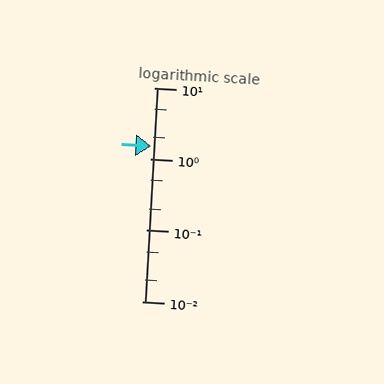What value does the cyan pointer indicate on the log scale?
The pointer indicates approximately 1.5.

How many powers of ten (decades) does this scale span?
The scale spans 3 decades, from 0.01 to 10.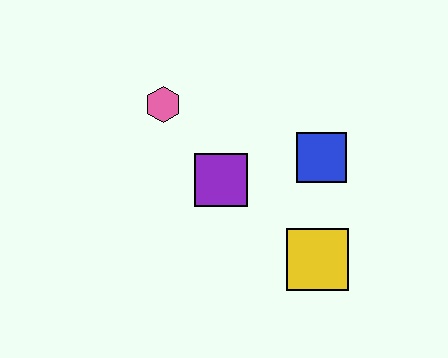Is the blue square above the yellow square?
Yes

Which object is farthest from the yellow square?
The pink hexagon is farthest from the yellow square.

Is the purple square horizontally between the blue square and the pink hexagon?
Yes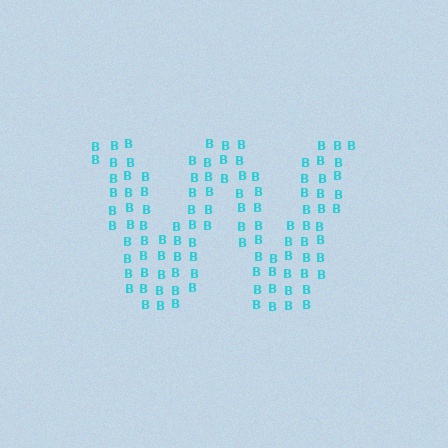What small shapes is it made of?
It is made of small letter B's.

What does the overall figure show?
The overall figure shows the letter W.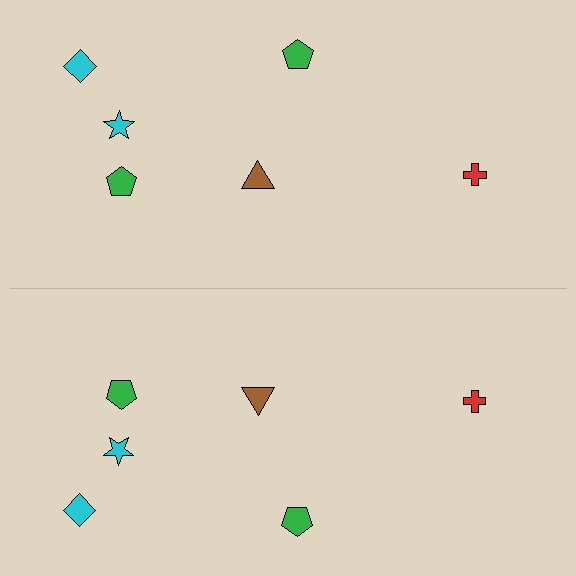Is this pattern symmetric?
Yes, this pattern has bilateral (reflection) symmetry.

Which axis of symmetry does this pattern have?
The pattern has a horizontal axis of symmetry running through the center of the image.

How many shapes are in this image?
There are 12 shapes in this image.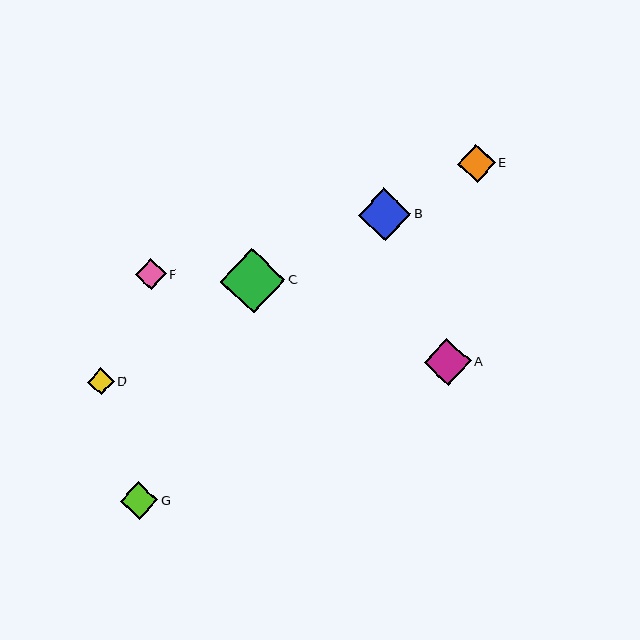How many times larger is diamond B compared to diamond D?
Diamond B is approximately 2.0 times the size of diamond D.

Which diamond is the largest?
Diamond C is the largest with a size of approximately 65 pixels.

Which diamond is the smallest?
Diamond D is the smallest with a size of approximately 27 pixels.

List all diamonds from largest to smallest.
From largest to smallest: C, B, A, E, G, F, D.